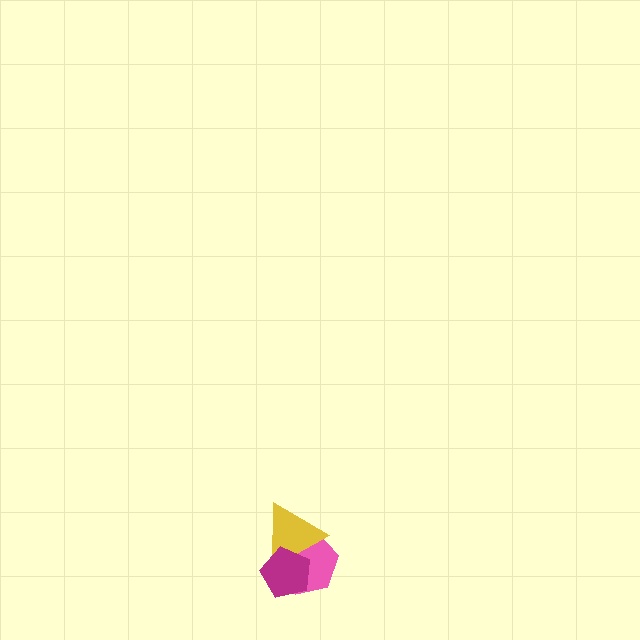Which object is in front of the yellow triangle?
The magenta pentagon is in front of the yellow triangle.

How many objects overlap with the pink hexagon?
2 objects overlap with the pink hexagon.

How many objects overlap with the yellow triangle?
2 objects overlap with the yellow triangle.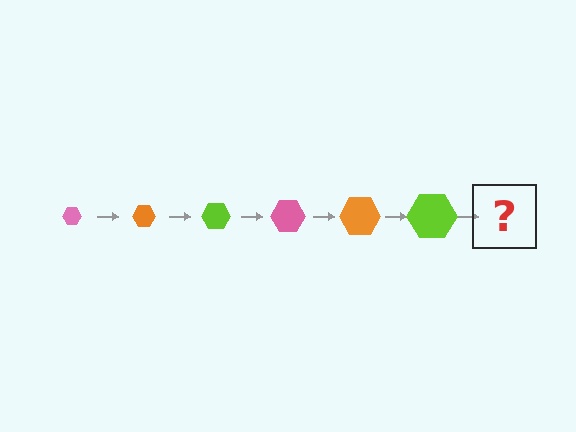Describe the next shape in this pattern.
It should be a pink hexagon, larger than the previous one.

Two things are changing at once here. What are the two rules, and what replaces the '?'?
The two rules are that the hexagon grows larger each step and the color cycles through pink, orange, and lime. The '?' should be a pink hexagon, larger than the previous one.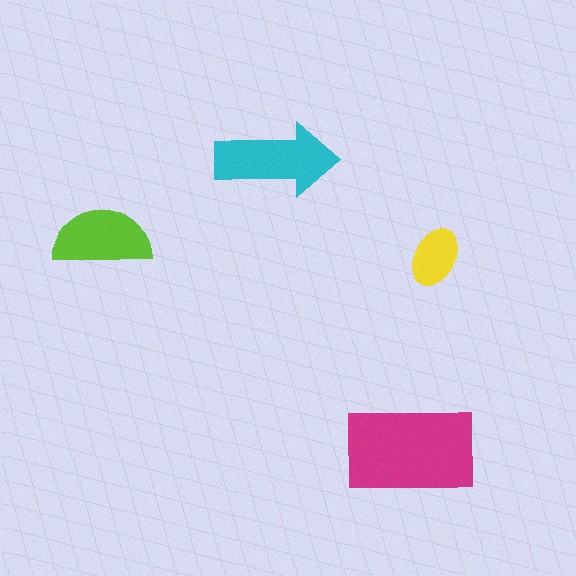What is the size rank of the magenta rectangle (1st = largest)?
1st.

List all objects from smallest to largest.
The yellow ellipse, the lime semicircle, the cyan arrow, the magenta rectangle.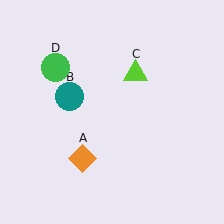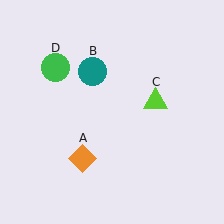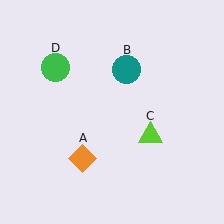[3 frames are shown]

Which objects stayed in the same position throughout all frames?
Orange diamond (object A) and green circle (object D) remained stationary.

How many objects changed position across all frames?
2 objects changed position: teal circle (object B), lime triangle (object C).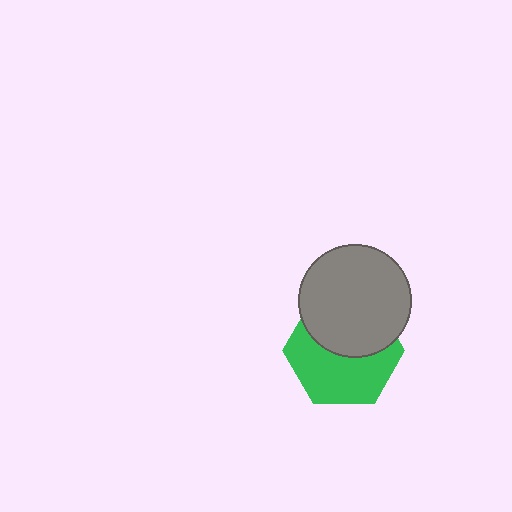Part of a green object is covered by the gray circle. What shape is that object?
It is a hexagon.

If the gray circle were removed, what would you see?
You would see the complete green hexagon.